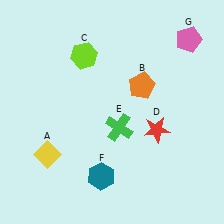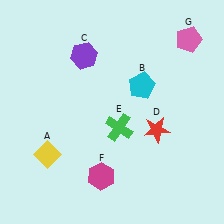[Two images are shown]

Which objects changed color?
B changed from orange to cyan. C changed from lime to purple. F changed from teal to magenta.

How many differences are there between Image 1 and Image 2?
There are 3 differences between the two images.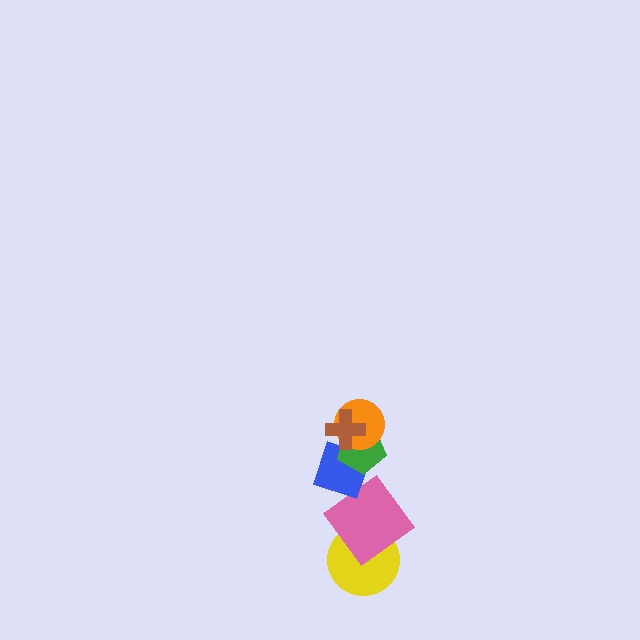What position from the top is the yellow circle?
The yellow circle is 6th from the top.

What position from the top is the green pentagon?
The green pentagon is 3rd from the top.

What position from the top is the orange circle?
The orange circle is 2nd from the top.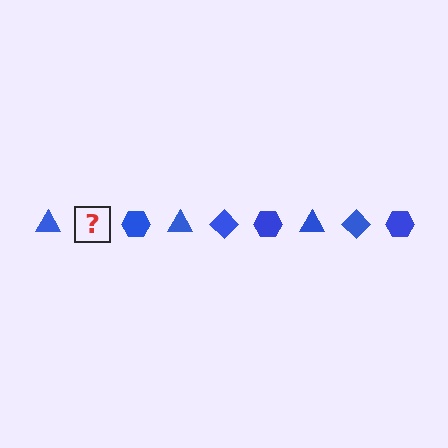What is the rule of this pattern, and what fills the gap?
The rule is that the pattern cycles through triangle, diamond, hexagon shapes in blue. The gap should be filled with a blue diamond.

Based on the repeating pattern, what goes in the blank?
The blank should be a blue diamond.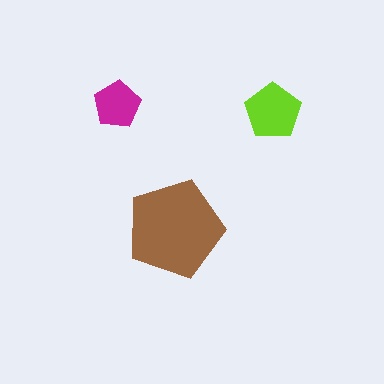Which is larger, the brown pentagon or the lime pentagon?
The brown one.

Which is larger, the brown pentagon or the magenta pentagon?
The brown one.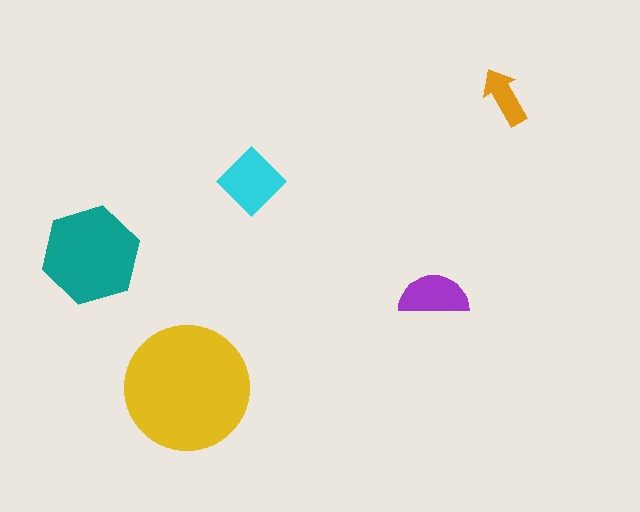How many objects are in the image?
There are 5 objects in the image.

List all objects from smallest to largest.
The orange arrow, the purple semicircle, the cyan diamond, the teal hexagon, the yellow circle.